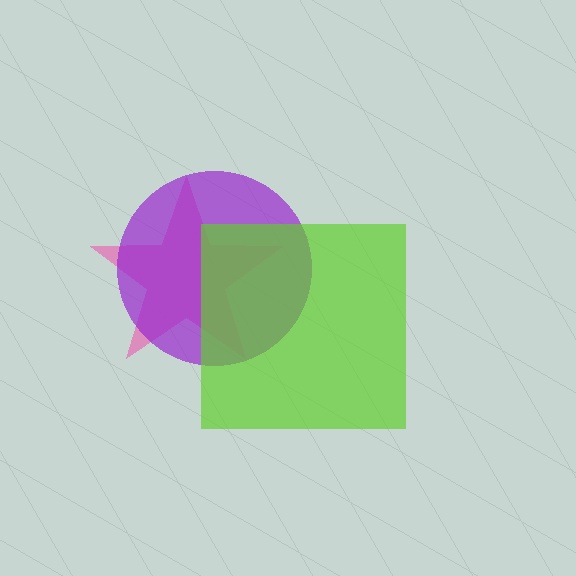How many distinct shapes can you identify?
There are 3 distinct shapes: a pink star, a purple circle, a lime square.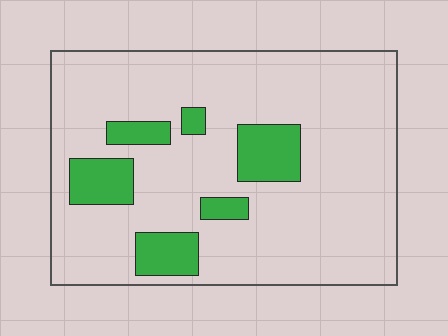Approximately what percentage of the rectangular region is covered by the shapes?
Approximately 15%.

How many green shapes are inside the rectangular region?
6.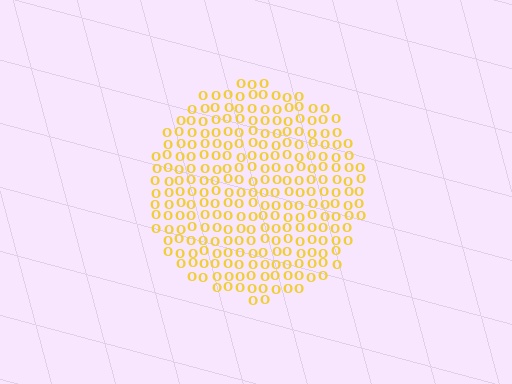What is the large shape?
The large shape is a circle.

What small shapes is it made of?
It is made of small letter O's.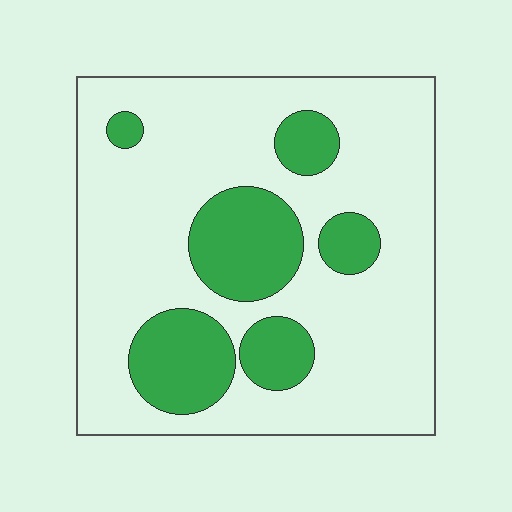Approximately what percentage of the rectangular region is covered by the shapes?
Approximately 25%.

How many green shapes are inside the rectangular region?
6.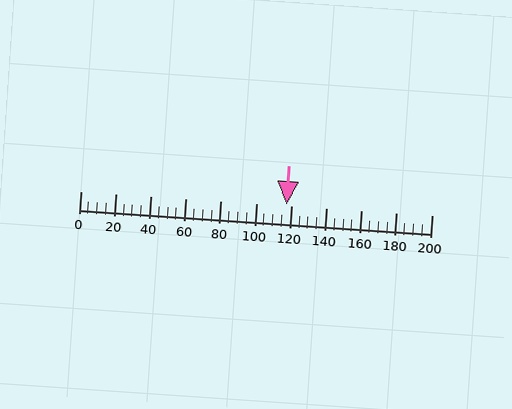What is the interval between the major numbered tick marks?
The major tick marks are spaced 20 units apart.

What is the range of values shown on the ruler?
The ruler shows values from 0 to 200.